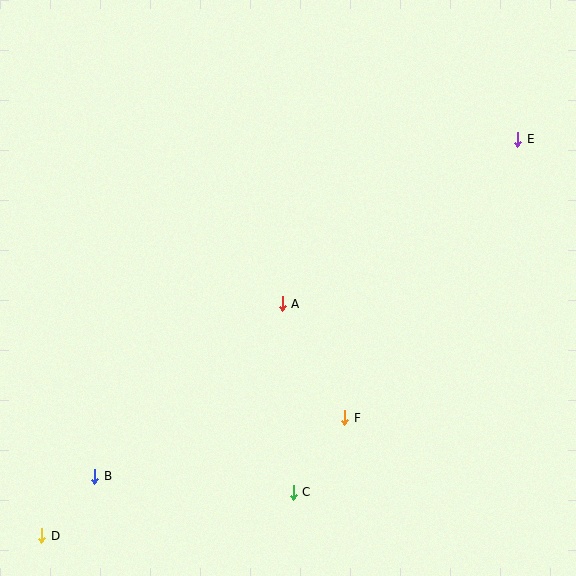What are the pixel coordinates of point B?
Point B is at (95, 476).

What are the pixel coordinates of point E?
Point E is at (518, 139).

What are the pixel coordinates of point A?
Point A is at (282, 304).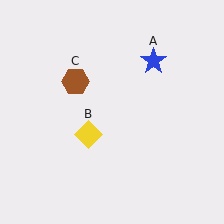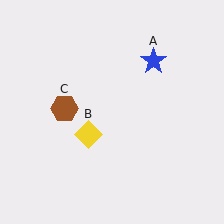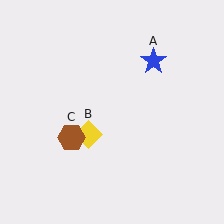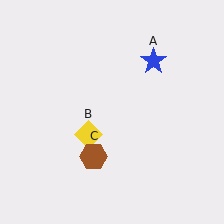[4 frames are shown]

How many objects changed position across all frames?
1 object changed position: brown hexagon (object C).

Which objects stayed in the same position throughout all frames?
Blue star (object A) and yellow diamond (object B) remained stationary.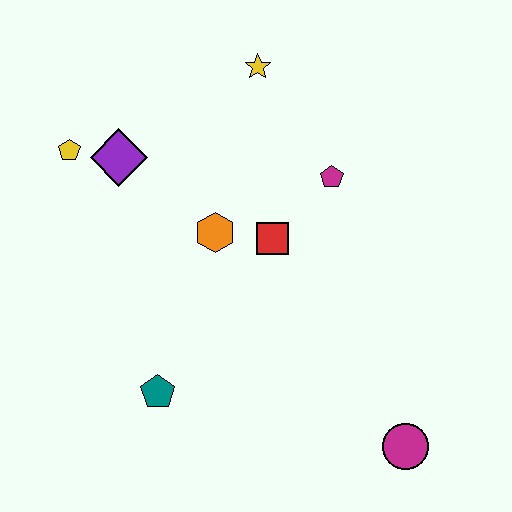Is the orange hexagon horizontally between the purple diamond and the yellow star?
Yes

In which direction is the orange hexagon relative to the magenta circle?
The orange hexagon is above the magenta circle.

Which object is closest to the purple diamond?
The yellow pentagon is closest to the purple diamond.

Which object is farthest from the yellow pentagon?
The magenta circle is farthest from the yellow pentagon.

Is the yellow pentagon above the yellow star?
No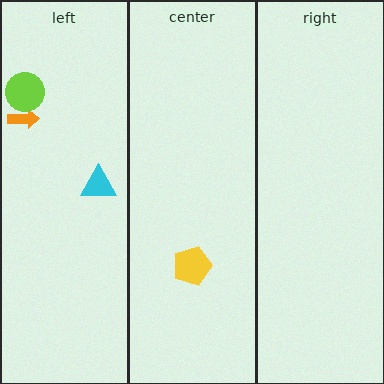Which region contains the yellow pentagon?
The center region.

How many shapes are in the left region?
3.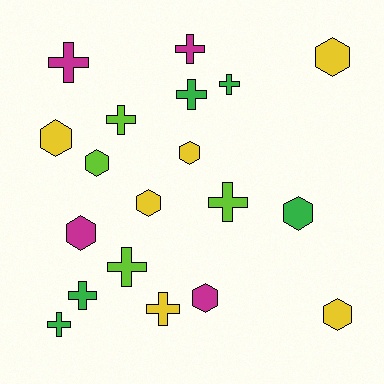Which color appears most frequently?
Yellow, with 6 objects.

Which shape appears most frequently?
Cross, with 10 objects.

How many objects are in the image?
There are 19 objects.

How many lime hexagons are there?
There is 1 lime hexagon.